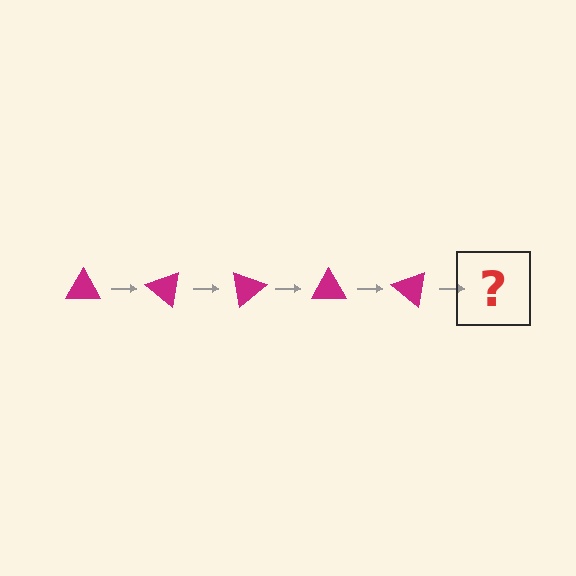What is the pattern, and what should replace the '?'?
The pattern is that the triangle rotates 40 degrees each step. The '?' should be a magenta triangle rotated 200 degrees.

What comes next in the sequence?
The next element should be a magenta triangle rotated 200 degrees.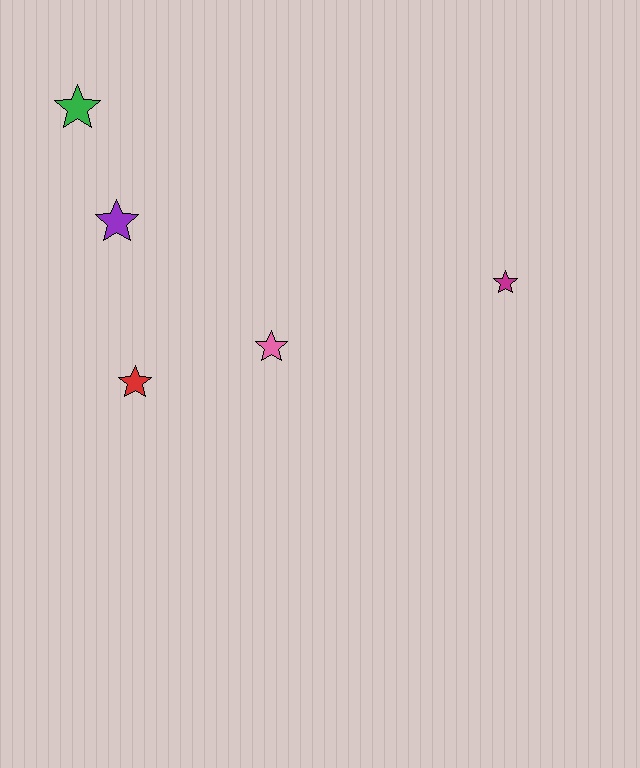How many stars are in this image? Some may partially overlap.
There are 5 stars.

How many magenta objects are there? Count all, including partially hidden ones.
There is 1 magenta object.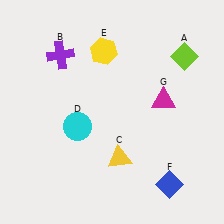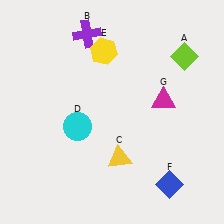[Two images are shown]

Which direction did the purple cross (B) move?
The purple cross (B) moved right.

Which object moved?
The purple cross (B) moved right.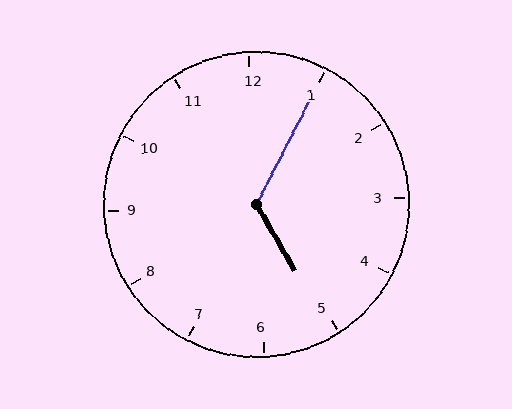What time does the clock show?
5:05.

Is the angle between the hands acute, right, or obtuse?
It is obtuse.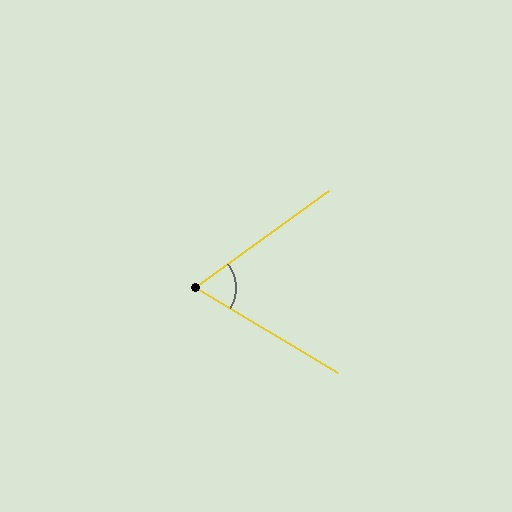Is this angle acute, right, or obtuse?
It is acute.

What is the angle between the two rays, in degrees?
Approximately 67 degrees.